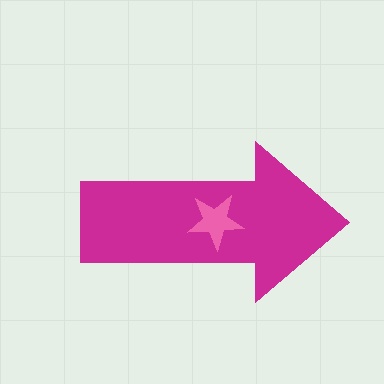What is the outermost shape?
The magenta arrow.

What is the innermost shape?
The pink star.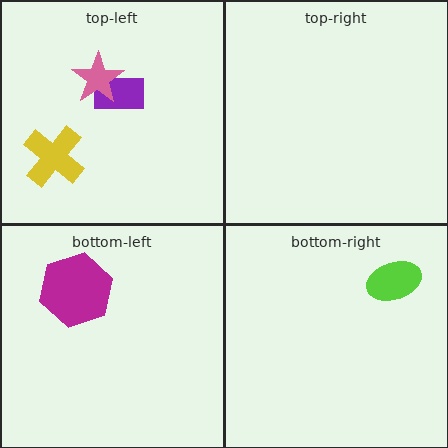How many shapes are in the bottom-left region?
1.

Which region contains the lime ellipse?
The bottom-right region.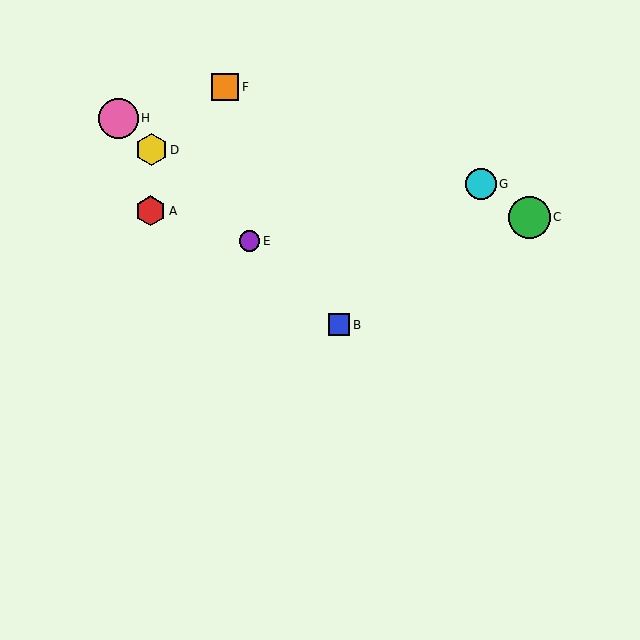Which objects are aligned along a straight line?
Objects B, D, E, H are aligned along a straight line.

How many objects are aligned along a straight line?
4 objects (B, D, E, H) are aligned along a straight line.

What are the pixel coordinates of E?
Object E is at (250, 241).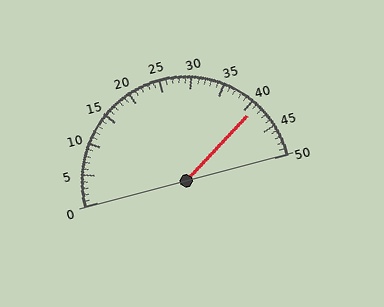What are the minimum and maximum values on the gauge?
The gauge ranges from 0 to 50.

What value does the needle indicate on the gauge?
The needle indicates approximately 41.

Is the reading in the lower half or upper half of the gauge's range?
The reading is in the upper half of the range (0 to 50).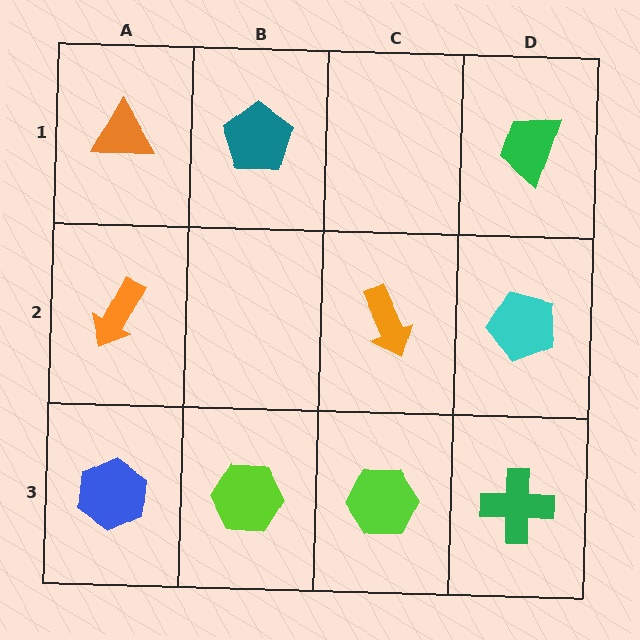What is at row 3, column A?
A blue hexagon.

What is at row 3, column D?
A green cross.